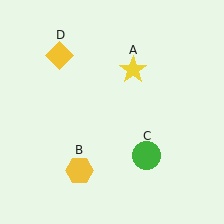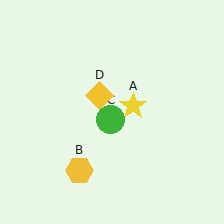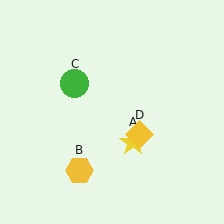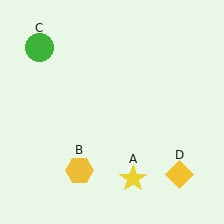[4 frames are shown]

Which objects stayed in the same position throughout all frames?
Yellow hexagon (object B) remained stationary.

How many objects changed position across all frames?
3 objects changed position: yellow star (object A), green circle (object C), yellow diamond (object D).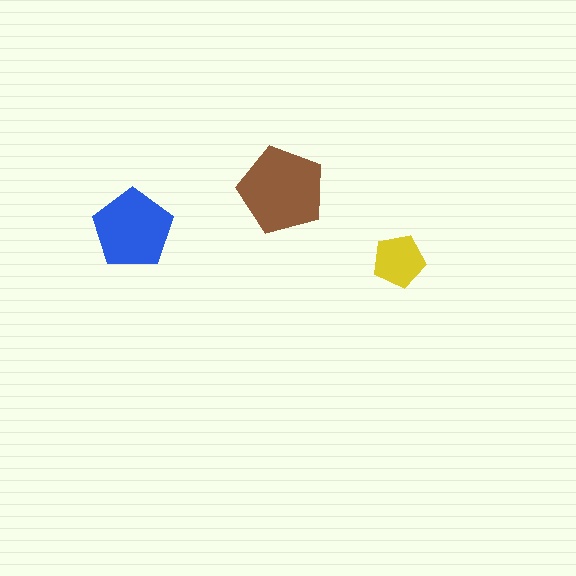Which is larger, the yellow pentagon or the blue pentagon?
The blue one.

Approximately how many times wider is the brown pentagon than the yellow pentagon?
About 1.5 times wider.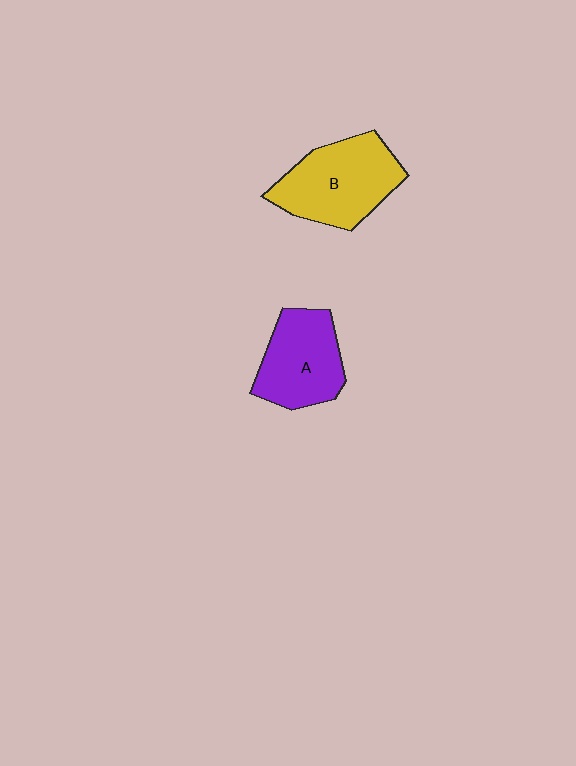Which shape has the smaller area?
Shape A (purple).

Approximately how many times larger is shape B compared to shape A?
Approximately 1.2 times.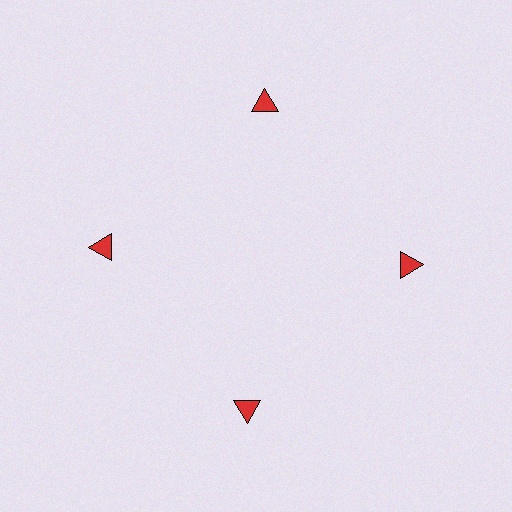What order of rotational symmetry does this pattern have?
This pattern has 4-fold rotational symmetry.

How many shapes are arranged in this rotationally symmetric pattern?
There are 4 shapes, arranged in 4 groups of 1.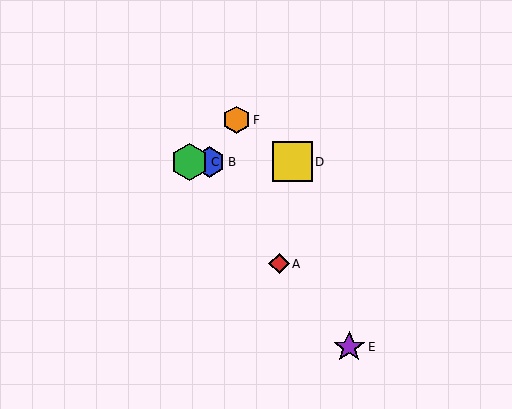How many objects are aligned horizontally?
3 objects (B, C, D) are aligned horizontally.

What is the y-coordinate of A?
Object A is at y≈264.